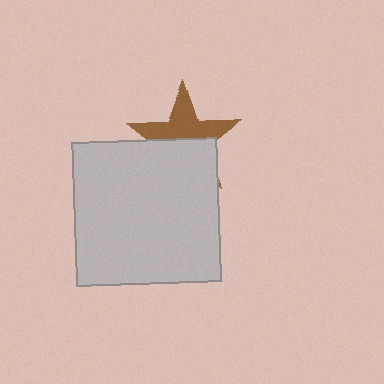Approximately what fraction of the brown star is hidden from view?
Roughly 50% of the brown star is hidden behind the light gray square.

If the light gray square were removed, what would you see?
You would see the complete brown star.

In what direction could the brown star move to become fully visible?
The brown star could move up. That would shift it out from behind the light gray square entirely.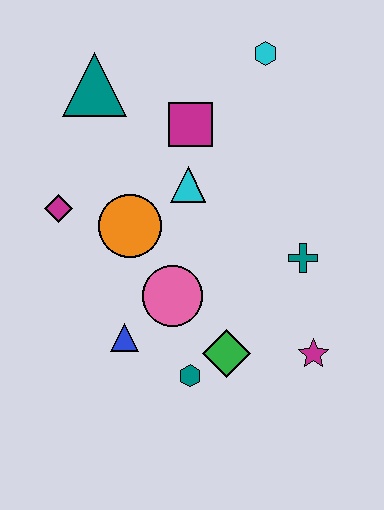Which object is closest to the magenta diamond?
The orange circle is closest to the magenta diamond.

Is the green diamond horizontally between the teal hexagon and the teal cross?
Yes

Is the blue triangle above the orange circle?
No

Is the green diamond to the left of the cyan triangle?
No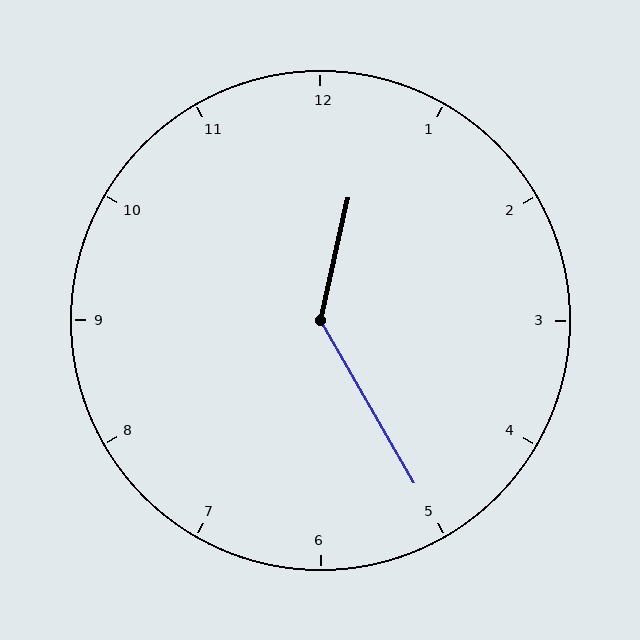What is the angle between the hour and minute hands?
Approximately 138 degrees.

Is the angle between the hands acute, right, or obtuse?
It is obtuse.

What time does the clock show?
12:25.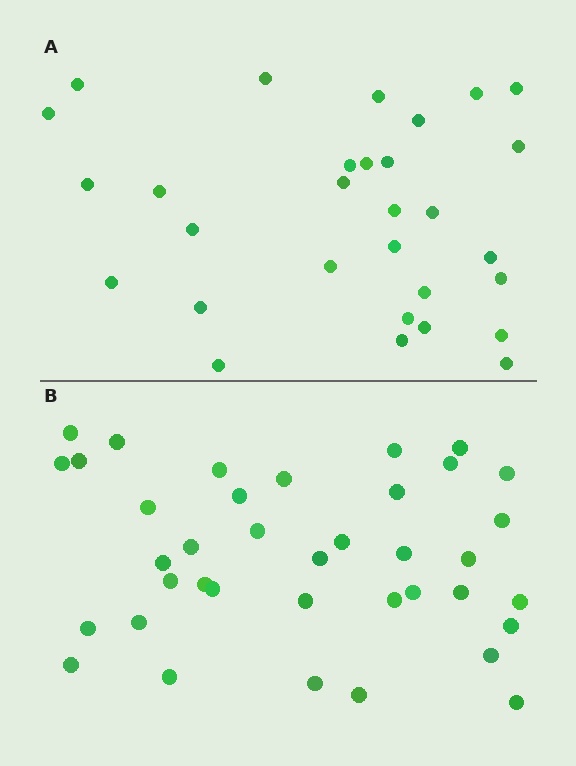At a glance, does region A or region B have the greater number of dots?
Region B (the bottom region) has more dots.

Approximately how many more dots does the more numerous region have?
Region B has roughly 8 or so more dots than region A.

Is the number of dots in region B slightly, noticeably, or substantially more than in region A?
Region B has noticeably more, but not dramatically so. The ratio is roughly 1.3 to 1.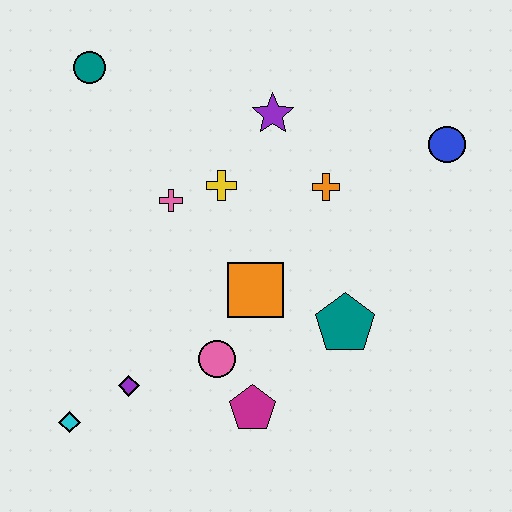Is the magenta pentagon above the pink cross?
No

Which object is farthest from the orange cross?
The cyan diamond is farthest from the orange cross.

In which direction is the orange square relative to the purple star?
The orange square is below the purple star.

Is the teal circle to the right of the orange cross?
No